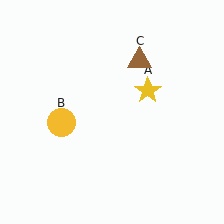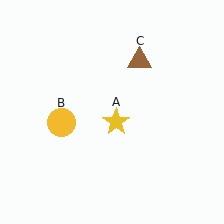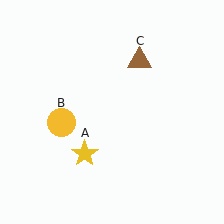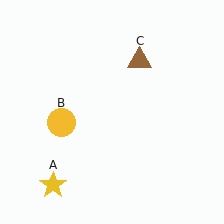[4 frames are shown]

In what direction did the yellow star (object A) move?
The yellow star (object A) moved down and to the left.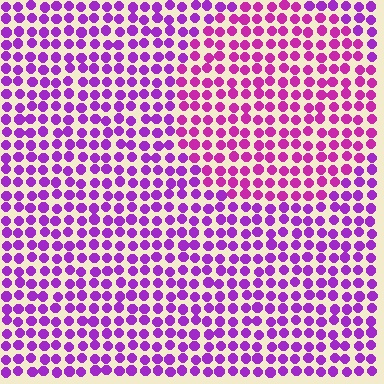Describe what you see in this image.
The image is filled with small purple elements in a uniform arrangement. A circle-shaped region is visible where the elements are tinted to a slightly different hue, forming a subtle color boundary.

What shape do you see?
I see a circle.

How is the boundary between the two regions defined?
The boundary is defined purely by a slight shift in hue (about 26 degrees). Spacing, size, and orientation are identical on both sides.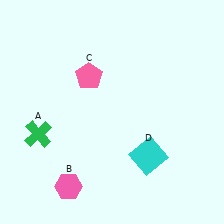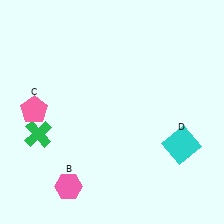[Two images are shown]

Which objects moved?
The objects that moved are: the pink pentagon (C), the cyan square (D).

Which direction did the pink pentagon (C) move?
The pink pentagon (C) moved left.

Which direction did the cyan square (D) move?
The cyan square (D) moved right.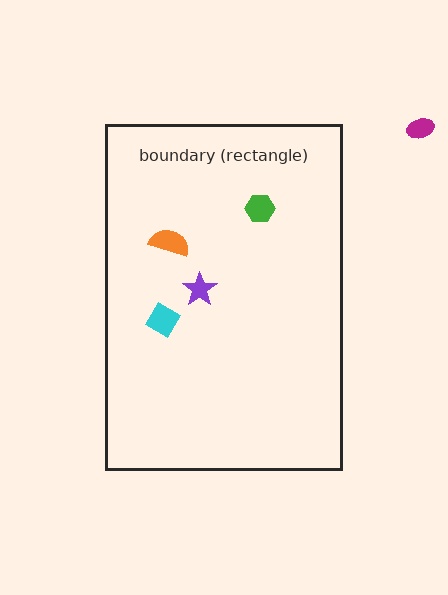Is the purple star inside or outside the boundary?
Inside.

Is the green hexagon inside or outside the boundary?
Inside.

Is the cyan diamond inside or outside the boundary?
Inside.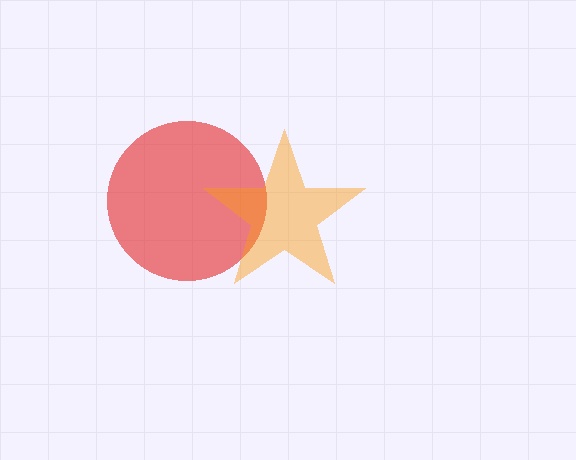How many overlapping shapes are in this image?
There are 2 overlapping shapes in the image.